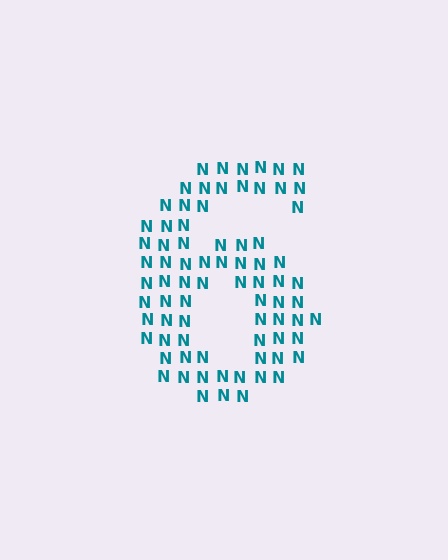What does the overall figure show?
The overall figure shows the digit 6.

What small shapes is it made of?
It is made of small letter N's.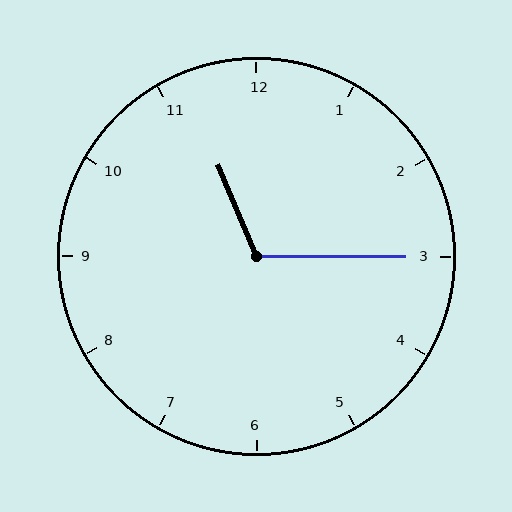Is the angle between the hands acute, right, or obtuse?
It is obtuse.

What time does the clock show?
11:15.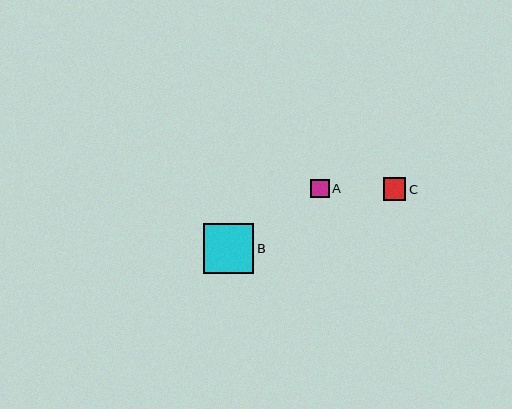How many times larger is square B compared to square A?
Square B is approximately 2.7 times the size of square A.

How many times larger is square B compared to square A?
Square B is approximately 2.7 times the size of square A.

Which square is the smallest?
Square A is the smallest with a size of approximately 19 pixels.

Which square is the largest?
Square B is the largest with a size of approximately 50 pixels.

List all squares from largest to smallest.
From largest to smallest: B, C, A.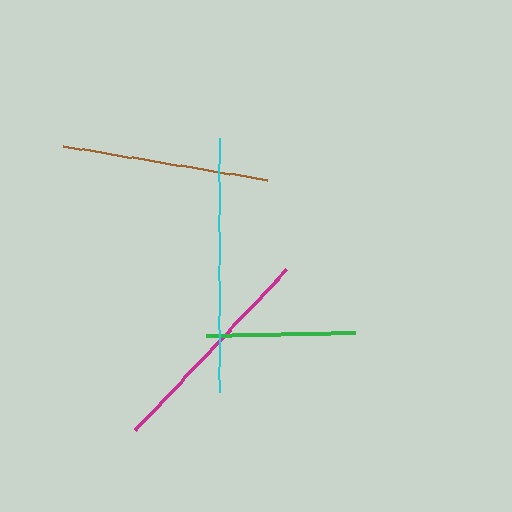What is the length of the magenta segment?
The magenta segment is approximately 222 pixels long.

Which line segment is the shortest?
The green line is the shortest at approximately 149 pixels.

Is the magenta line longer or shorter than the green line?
The magenta line is longer than the green line.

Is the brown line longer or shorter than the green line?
The brown line is longer than the green line.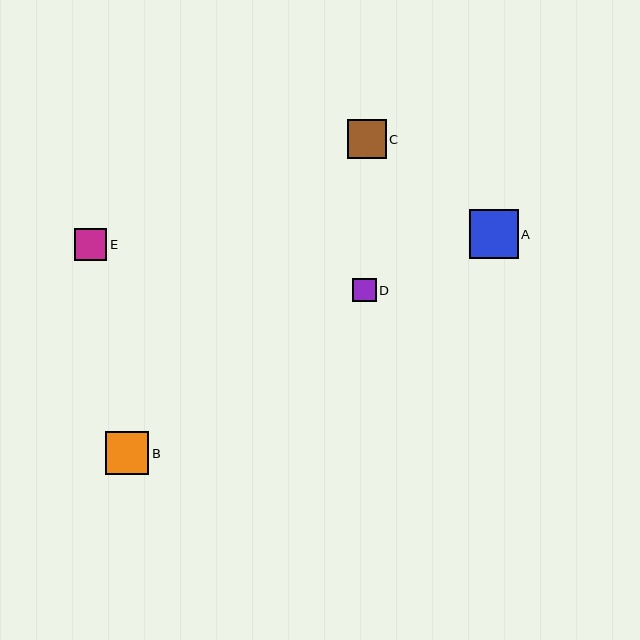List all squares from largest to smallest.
From largest to smallest: A, B, C, E, D.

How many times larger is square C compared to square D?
Square C is approximately 1.7 times the size of square D.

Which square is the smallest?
Square D is the smallest with a size of approximately 23 pixels.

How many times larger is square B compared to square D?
Square B is approximately 1.8 times the size of square D.